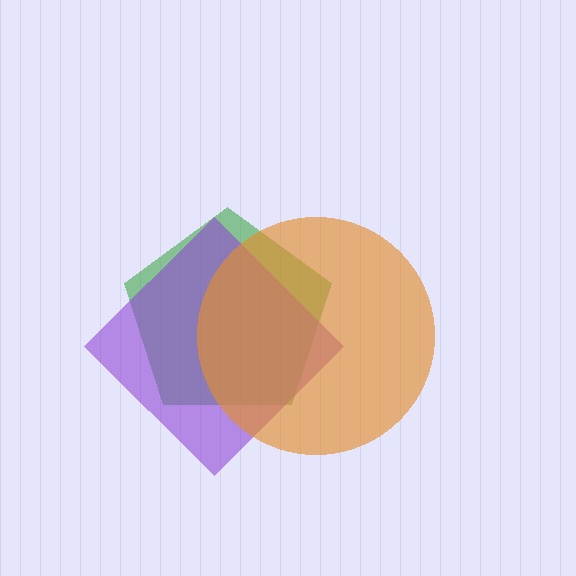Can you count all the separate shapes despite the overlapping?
Yes, there are 3 separate shapes.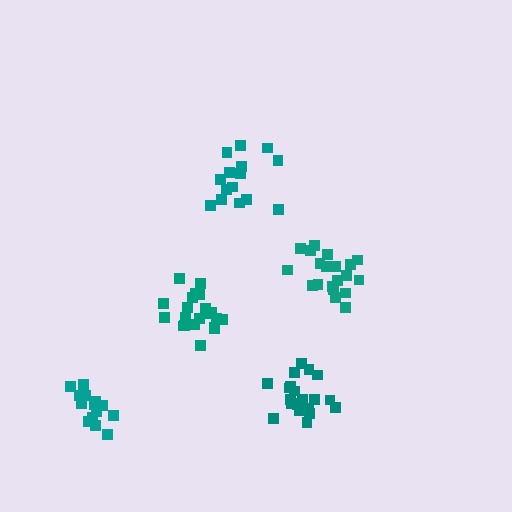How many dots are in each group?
Group 1: 21 dots, Group 2: 15 dots, Group 3: 20 dots, Group 4: 20 dots, Group 5: 15 dots (91 total).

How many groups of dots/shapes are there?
There are 5 groups.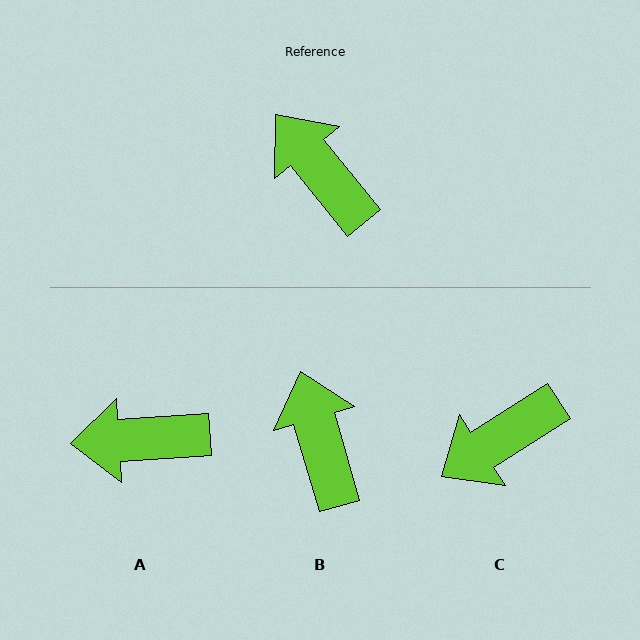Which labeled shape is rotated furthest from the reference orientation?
C, about 84 degrees away.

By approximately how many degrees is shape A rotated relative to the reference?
Approximately 55 degrees counter-clockwise.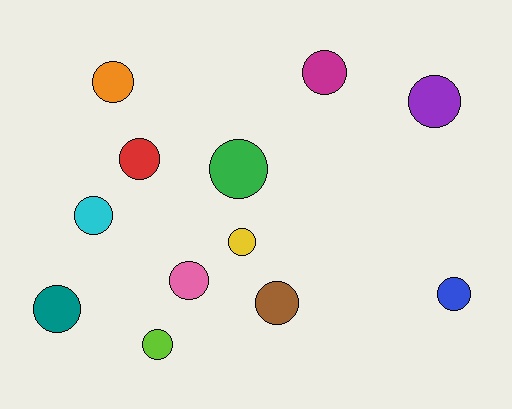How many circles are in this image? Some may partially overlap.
There are 12 circles.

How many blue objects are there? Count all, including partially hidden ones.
There is 1 blue object.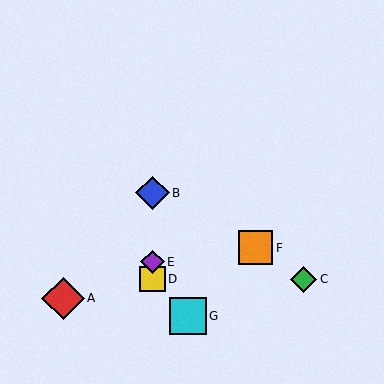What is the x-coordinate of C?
Object C is at x≈304.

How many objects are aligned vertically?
3 objects (B, D, E) are aligned vertically.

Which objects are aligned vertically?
Objects B, D, E are aligned vertically.